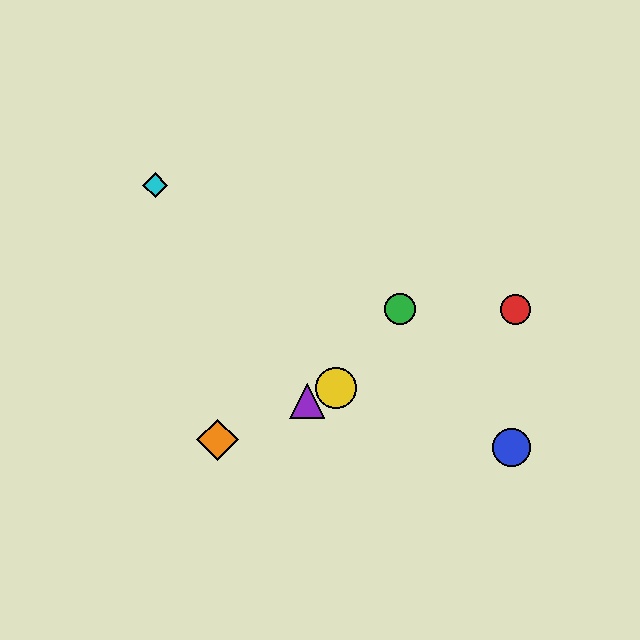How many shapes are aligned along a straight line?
4 shapes (the red circle, the yellow circle, the purple triangle, the orange diamond) are aligned along a straight line.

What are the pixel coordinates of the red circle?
The red circle is at (515, 310).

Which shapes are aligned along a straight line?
The red circle, the yellow circle, the purple triangle, the orange diamond are aligned along a straight line.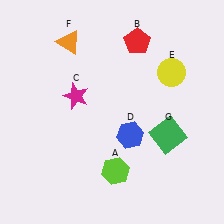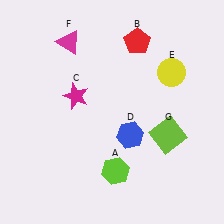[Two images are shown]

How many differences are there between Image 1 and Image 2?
There are 2 differences between the two images.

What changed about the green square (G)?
In Image 1, G is green. In Image 2, it changed to lime.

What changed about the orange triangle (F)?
In Image 1, F is orange. In Image 2, it changed to magenta.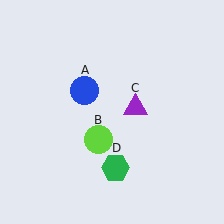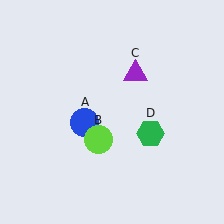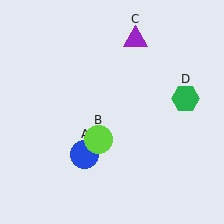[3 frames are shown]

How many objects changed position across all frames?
3 objects changed position: blue circle (object A), purple triangle (object C), green hexagon (object D).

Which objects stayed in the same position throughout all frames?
Lime circle (object B) remained stationary.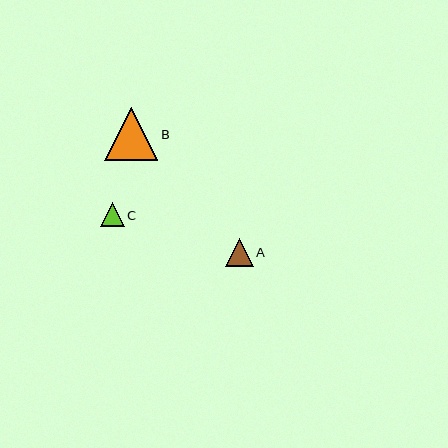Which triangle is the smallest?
Triangle C is the smallest with a size of approximately 24 pixels.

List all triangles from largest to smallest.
From largest to smallest: B, A, C.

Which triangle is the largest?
Triangle B is the largest with a size of approximately 53 pixels.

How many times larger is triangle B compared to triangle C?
Triangle B is approximately 2.2 times the size of triangle C.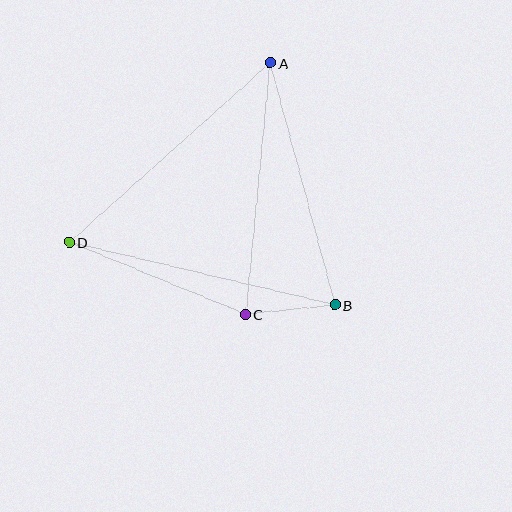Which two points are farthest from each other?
Points B and D are farthest from each other.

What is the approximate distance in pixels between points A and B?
The distance between A and B is approximately 250 pixels.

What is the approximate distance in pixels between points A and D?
The distance between A and D is approximately 269 pixels.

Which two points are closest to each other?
Points B and C are closest to each other.